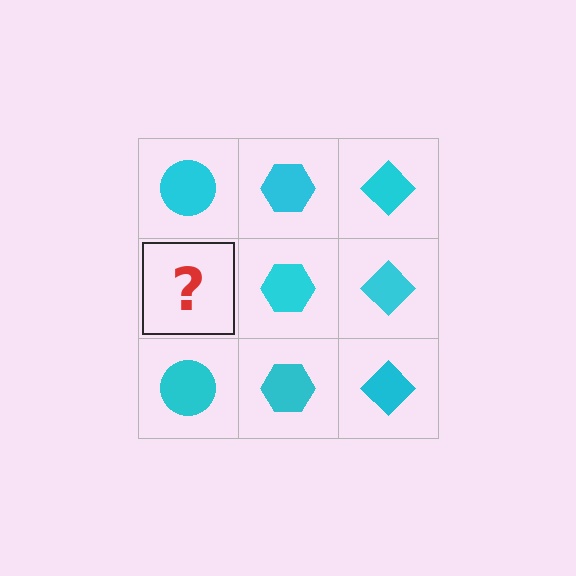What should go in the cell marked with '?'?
The missing cell should contain a cyan circle.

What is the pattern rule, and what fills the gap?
The rule is that each column has a consistent shape. The gap should be filled with a cyan circle.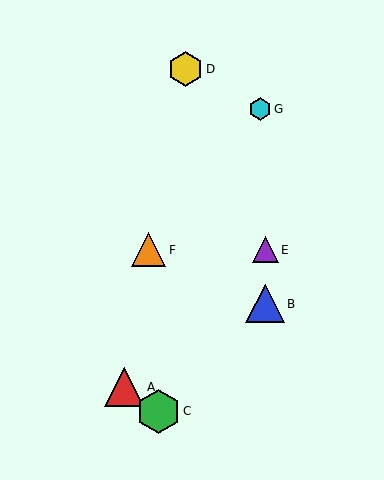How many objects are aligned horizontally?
2 objects (E, F) are aligned horizontally.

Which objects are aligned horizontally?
Objects E, F are aligned horizontally.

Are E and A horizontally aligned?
No, E is at y≈250 and A is at y≈387.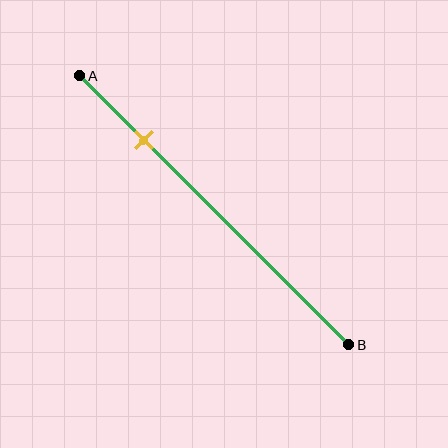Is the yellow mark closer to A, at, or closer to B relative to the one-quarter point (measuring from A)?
The yellow mark is approximately at the one-quarter point of segment AB.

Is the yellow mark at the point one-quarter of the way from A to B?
Yes, the mark is approximately at the one-quarter point.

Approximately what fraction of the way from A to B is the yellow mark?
The yellow mark is approximately 25% of the way from A to B.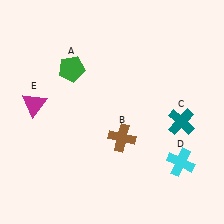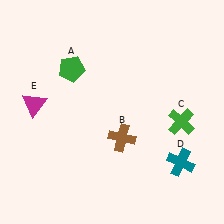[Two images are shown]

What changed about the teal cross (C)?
In Image 1, C is teal. In Image 2, it changed to green.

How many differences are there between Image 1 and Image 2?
There are 2 differences between the two images.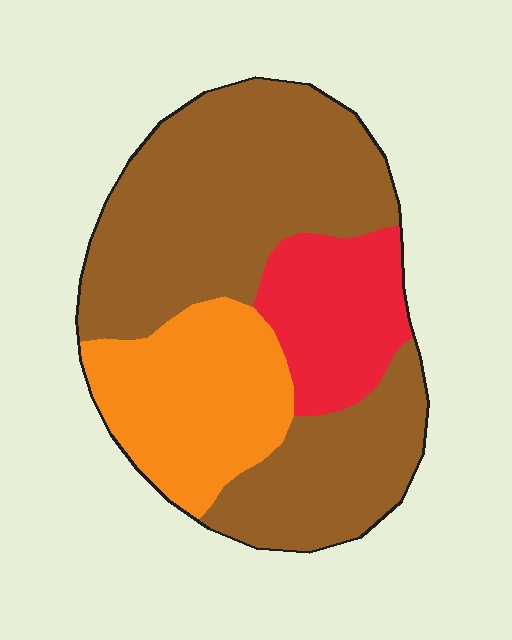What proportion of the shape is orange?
Orange covers around 25% of the shape.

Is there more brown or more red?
Brown.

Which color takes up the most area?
Brown, at roughly 60%.